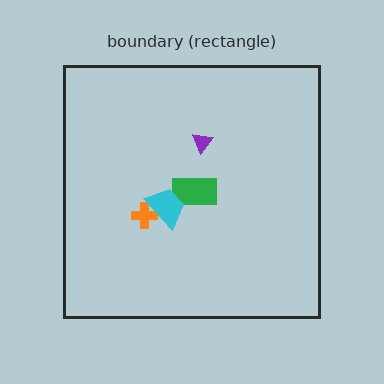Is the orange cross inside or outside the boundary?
Inside.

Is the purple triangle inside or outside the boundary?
Inside.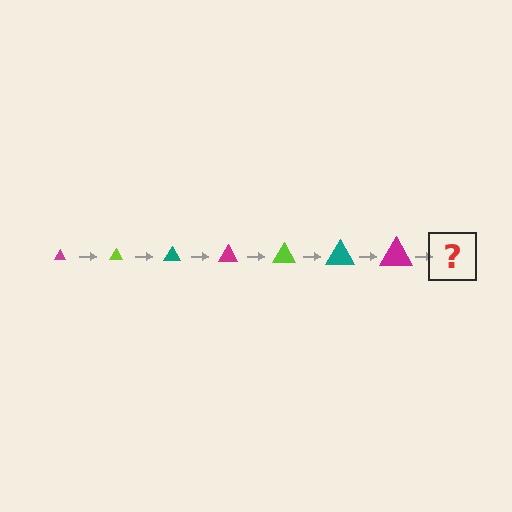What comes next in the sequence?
The next element should be a lime triangle, larger than the previous one.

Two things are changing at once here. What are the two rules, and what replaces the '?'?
The two rules are that the triangle grows larger each step and the color cycles through magenta, lime, and teal. The '?' should be a lime triangle, larger than the previous one.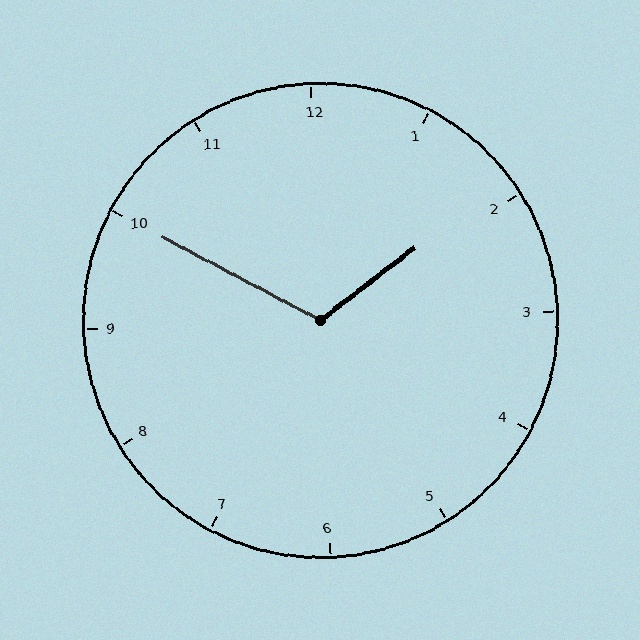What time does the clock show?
1:50.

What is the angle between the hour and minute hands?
Approximately 115 degrees.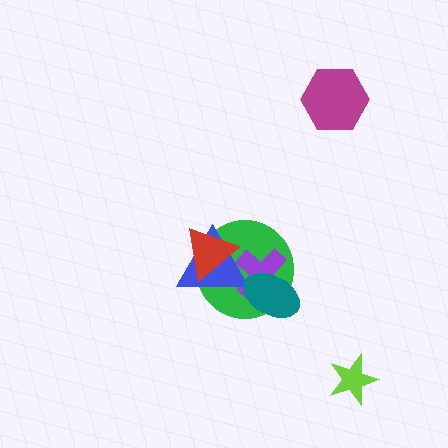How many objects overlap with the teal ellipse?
2 objects overlap with the teal ellipse.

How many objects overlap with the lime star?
0 objects overlap with the lime star.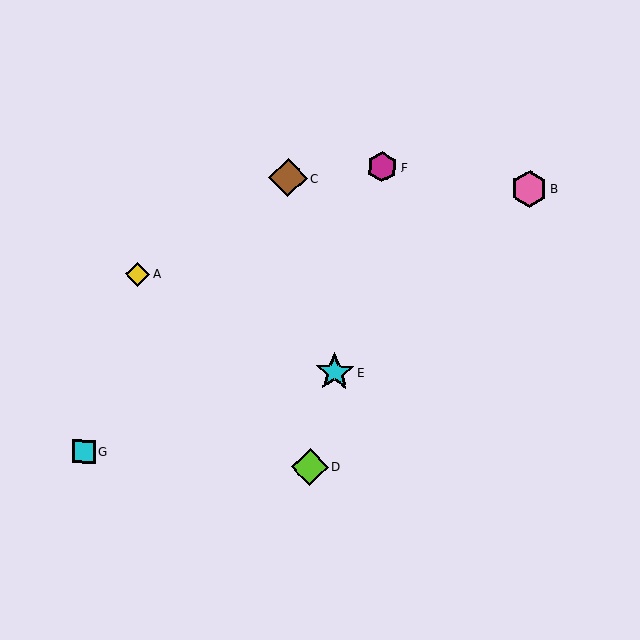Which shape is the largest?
The brown diamond (labeled C) is the largest.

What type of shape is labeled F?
Shape F is a magenta hexagon.